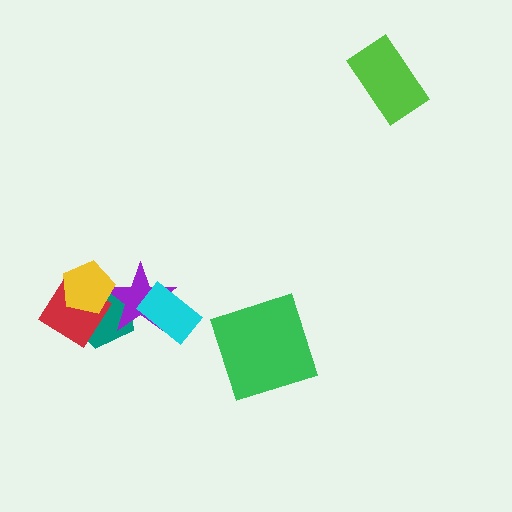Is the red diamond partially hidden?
Yes, it is partially covered by another shape.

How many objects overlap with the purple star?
3 objects overlap with the purple star.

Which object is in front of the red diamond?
The yellow pentagon is in front of the red diamond.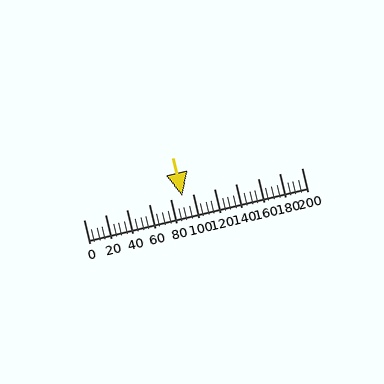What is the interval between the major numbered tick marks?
The major tick marks are spaced 20 units apart.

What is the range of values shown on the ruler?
The ruler shows values from 0 to 200.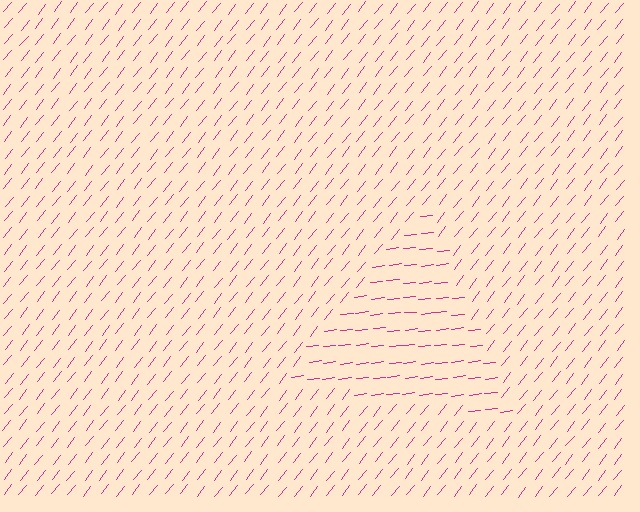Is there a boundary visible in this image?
Yes, there is a texture boundary formed by a change in line orientation.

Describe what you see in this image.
The image is filled with small magenta line segments. A triangle region in the image has lines oriented differently from the surrounding lines, creating a visible texture boundary.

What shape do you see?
I see a triangle.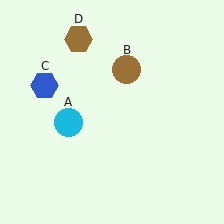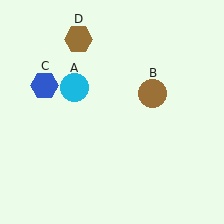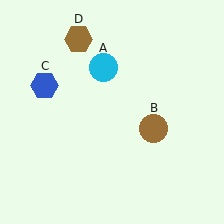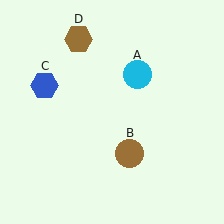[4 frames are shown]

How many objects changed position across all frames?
2 objects changed position: cyan circle (object A), brown circle (object B).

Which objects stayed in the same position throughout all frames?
Blue hexagon (object C) and brown hexagon (object D) remained stationary.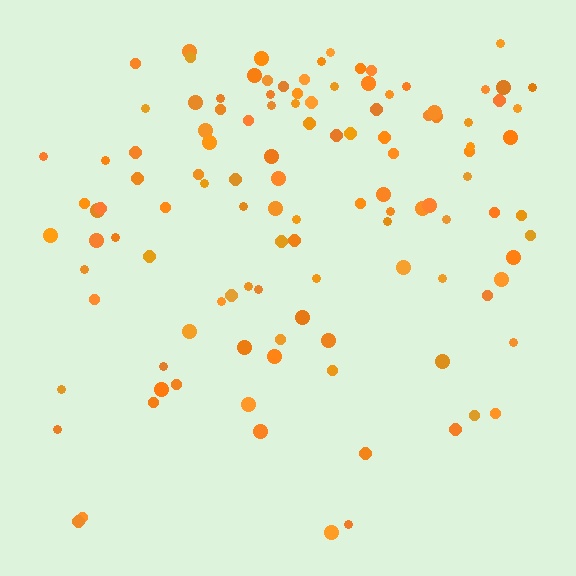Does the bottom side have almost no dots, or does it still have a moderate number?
Still a moderate number, just noticeably fewer than the top.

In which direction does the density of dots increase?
From bottom to top, with the top side densest.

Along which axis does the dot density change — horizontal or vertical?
Vertical.